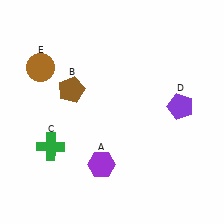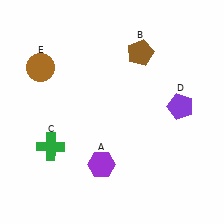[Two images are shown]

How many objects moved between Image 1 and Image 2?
1 object moved between the two images.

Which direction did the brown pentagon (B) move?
The brown pentagon (B) moved right.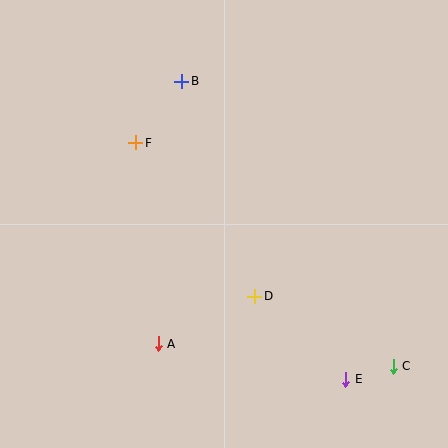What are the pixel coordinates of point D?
Point D is at (255, 296).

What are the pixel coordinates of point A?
Point A is at (158, 344).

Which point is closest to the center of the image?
Point D at (255, 296) is closest to the center.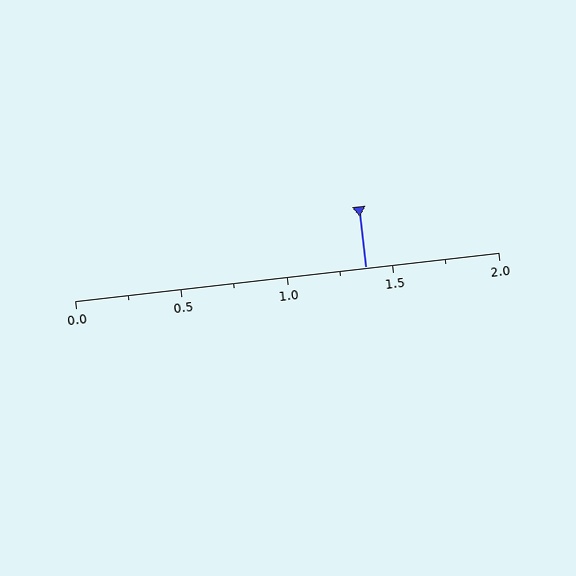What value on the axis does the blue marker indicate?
The marker indicates approximately 1.38.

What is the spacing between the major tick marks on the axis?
The major ticks are spaced 0.5 apart.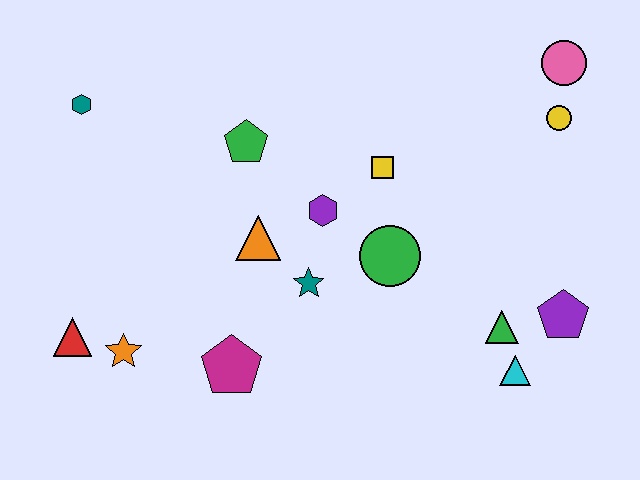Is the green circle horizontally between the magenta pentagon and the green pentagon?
No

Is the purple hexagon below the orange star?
No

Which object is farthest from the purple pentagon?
The teal hexagon is farthest from the purple pentagon.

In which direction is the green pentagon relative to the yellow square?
The green pentagon is to the left of the yellow square.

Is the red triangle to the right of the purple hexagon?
No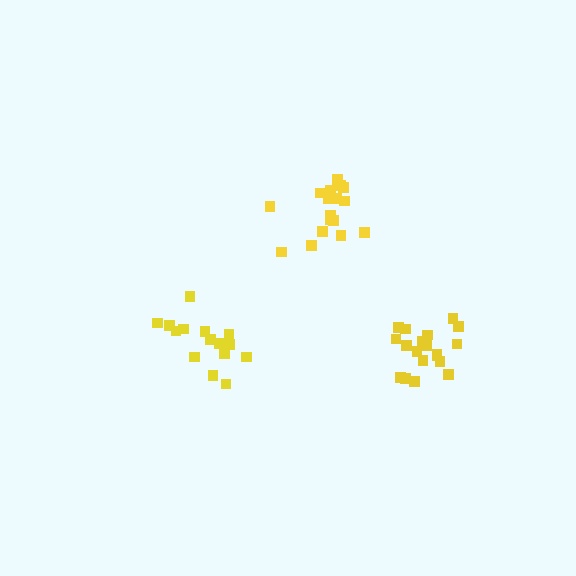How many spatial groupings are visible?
There are 3 spatial groupings.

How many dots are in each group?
Group 1: 17 dots, Group 2: 19 dots, Group 3: 15 dots (51 total).